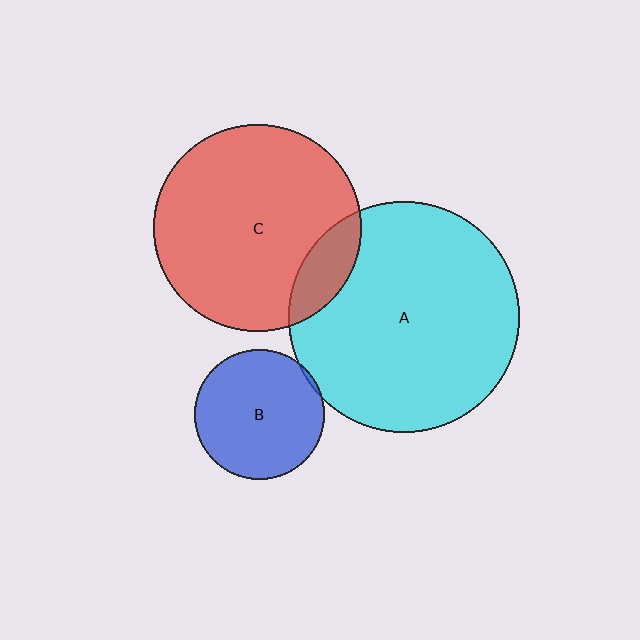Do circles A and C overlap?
Yes.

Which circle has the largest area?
Circle A (cyan).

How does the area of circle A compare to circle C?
Approximately 1.2 times.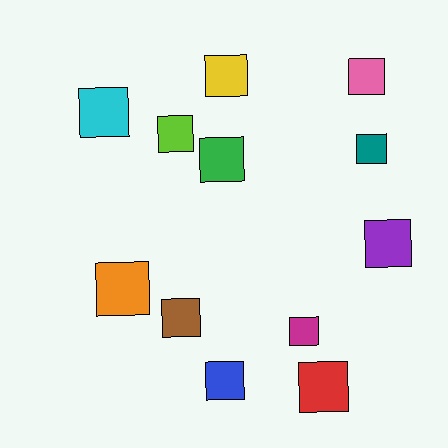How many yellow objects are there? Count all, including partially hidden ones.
There is 1 yellow object.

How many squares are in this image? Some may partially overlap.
There are 12 squares.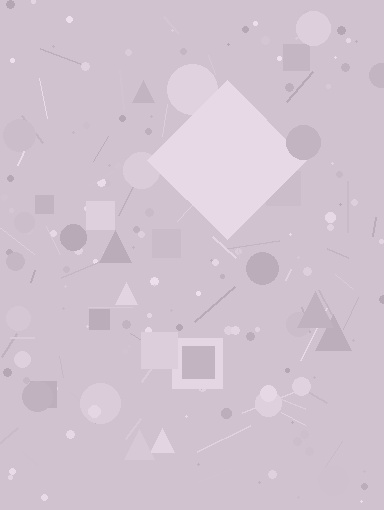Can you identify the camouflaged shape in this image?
The camouflaged shape is a diamond.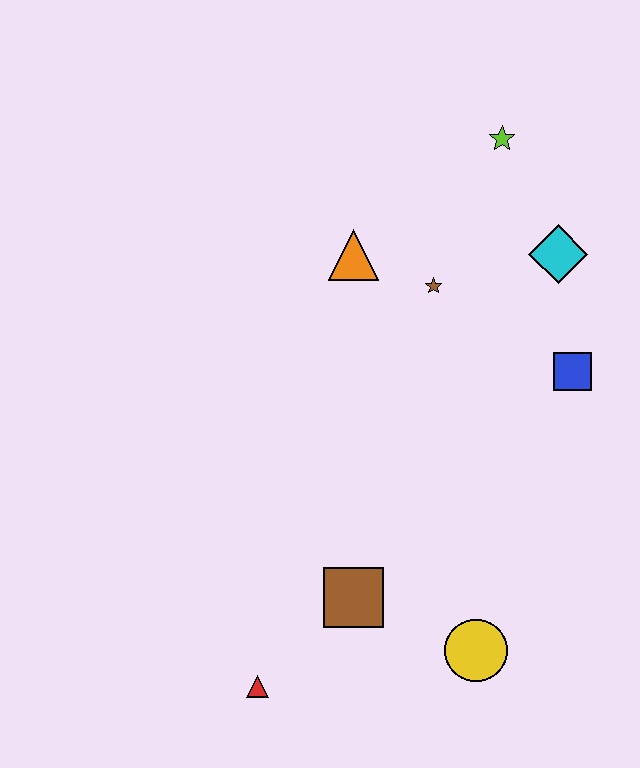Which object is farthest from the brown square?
The lime star is farthest from the brown square.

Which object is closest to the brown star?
The orange triangle is closest to the brown star.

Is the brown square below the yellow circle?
No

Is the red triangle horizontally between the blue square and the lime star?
No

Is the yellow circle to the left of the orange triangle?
No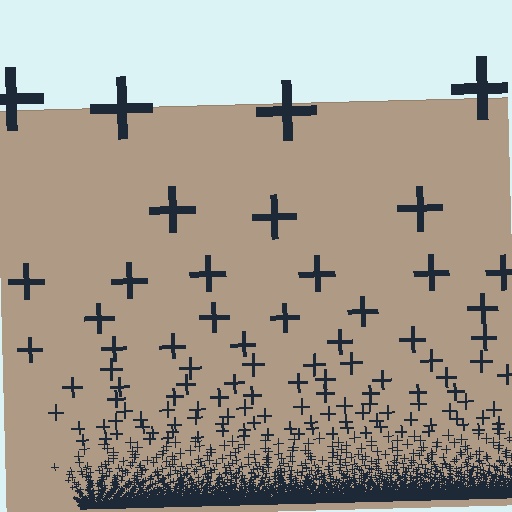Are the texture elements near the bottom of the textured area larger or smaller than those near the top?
Smaller. The gradient is inverted — elements near the bottom are smaller and denser.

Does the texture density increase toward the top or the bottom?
Density increases toward the bottom.